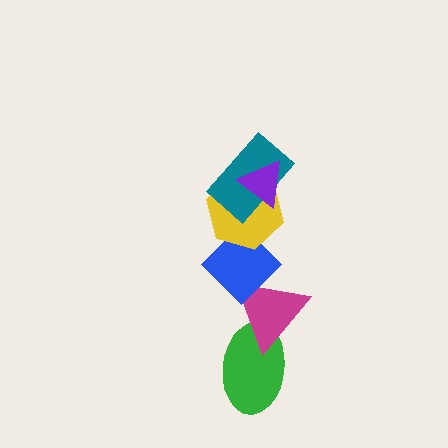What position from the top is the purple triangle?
The purple triangle is 1st from the top.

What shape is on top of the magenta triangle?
The blue diamond is on top of the magenta triangle.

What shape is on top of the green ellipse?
The magenta triangle is on top of the green ellipse.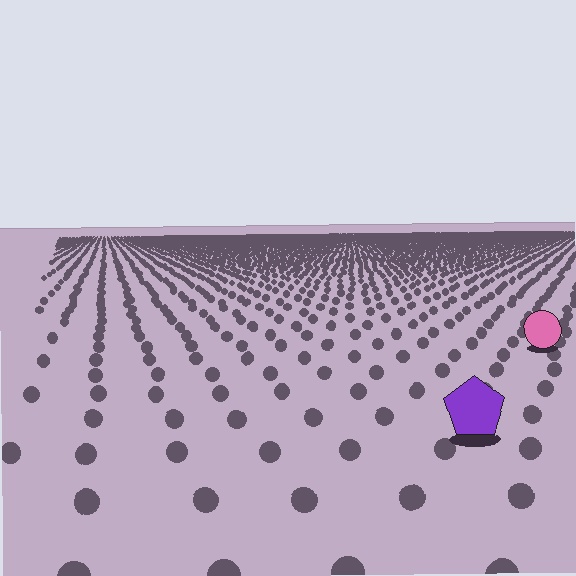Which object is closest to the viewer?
The purple pentagon is closest. The texture marks near it are larger and more spread out.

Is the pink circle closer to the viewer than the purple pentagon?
No. The purple pentagon is closer — you can tell from the texture gradient: the ground texture is coarser near it.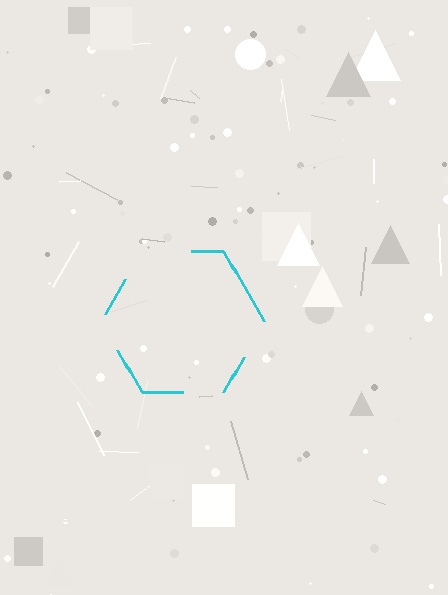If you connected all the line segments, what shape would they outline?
They would outline a hexagon.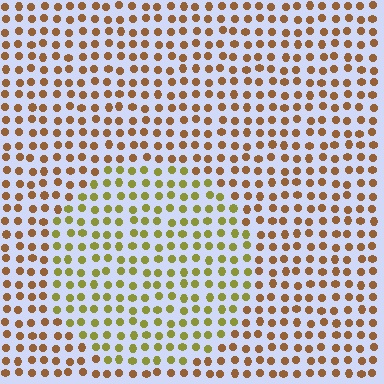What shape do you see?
I see a circle.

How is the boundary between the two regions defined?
The boundary is defined purely by a slight shift in hue (about 40 degrees). Spacing, size, and orientation are identical on both sides.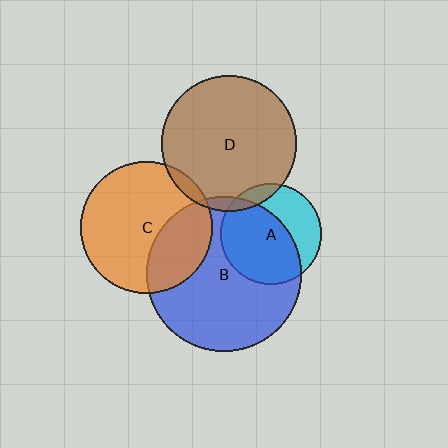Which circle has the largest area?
Circle B (blue).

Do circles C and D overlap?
Yes.